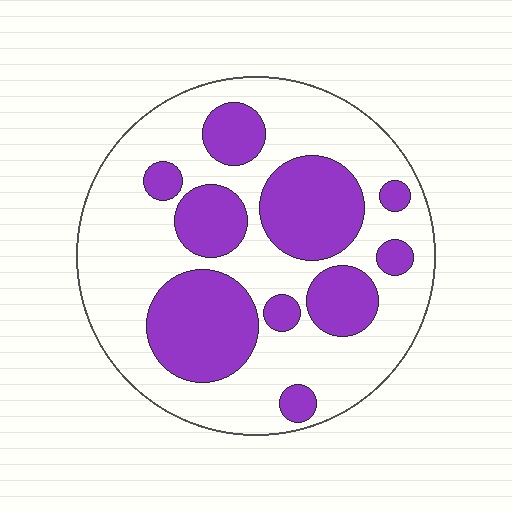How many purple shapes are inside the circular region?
10.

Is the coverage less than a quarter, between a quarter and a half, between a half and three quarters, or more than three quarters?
Between a quarter and a half.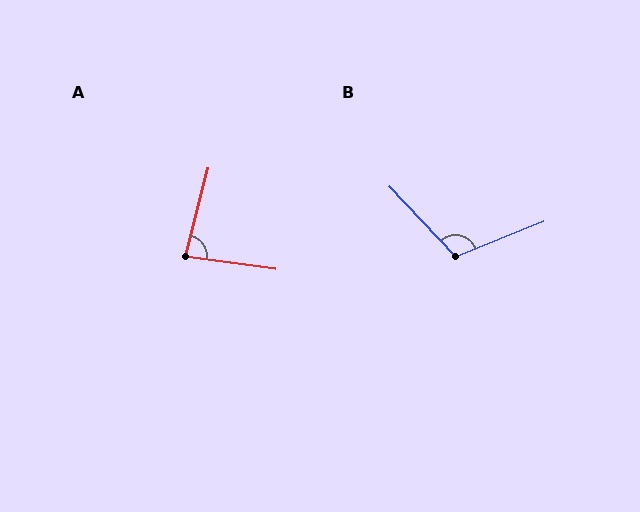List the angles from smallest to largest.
A (84°), B (111°).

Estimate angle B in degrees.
Approximately 111 degrees.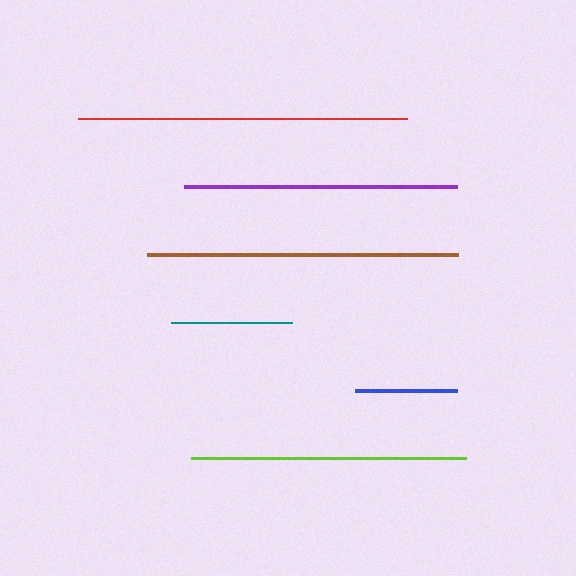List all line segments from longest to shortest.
From longest to shortest: red, brown, lime, purple, teal, blue.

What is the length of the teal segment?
The teal segment is approximately 121 pixels long.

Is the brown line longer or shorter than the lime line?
The brown line is longer than the lime line.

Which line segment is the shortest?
The blue line is the shortest at approximately 102 pixels.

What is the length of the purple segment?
The purple segment is approximately 274 pixels long.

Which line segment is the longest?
The red line is the longest at approximately 329 pixels.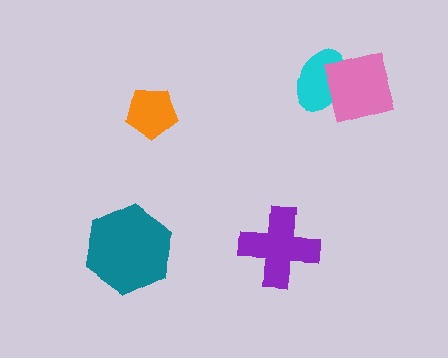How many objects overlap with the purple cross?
0 objects overlap with the purple cross.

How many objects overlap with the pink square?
1 object overlaps with the pink square.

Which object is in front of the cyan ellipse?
The pink square is in front of the cyan ellipse.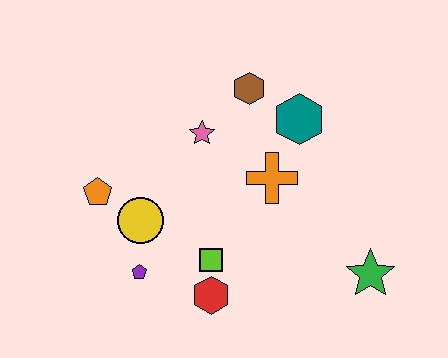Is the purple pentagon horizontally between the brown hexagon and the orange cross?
No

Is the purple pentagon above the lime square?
No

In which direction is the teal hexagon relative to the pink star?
The teal hexagon is to the right of the pink star.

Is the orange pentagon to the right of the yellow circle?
No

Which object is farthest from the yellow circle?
The green star is farthest from the yellow circle.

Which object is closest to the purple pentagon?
The yellow circle is closest to the purple pentagon.